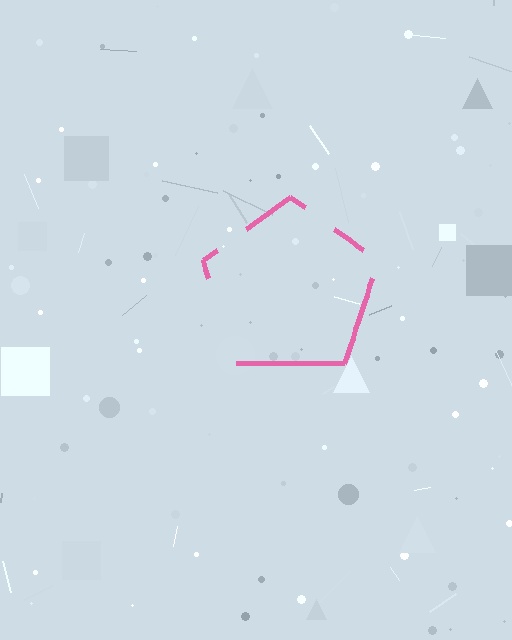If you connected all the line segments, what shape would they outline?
They would outline a pentagon.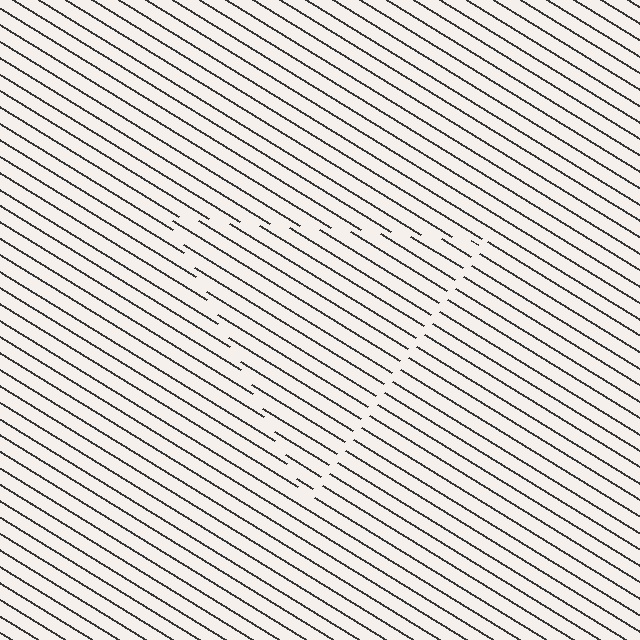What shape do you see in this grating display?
An illusory triangle. The interior of the shape contains the same grating, shifted by half a period — the contour is defined by the phase discontinuity where line-ends from the inner and outer gratings abut.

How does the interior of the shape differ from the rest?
The interior of the shape contains the same grating, shifted by half a period — the contour is defined by the phase discontinuity where line-ends from the inner and outer gratings abut.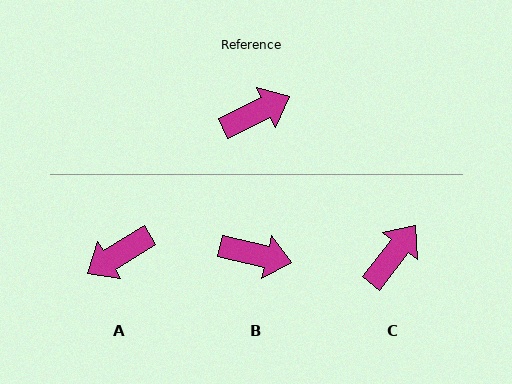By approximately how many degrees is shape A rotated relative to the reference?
Approximately 174 degrees clockwise.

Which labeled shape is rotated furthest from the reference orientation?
A, about 174 degrees away.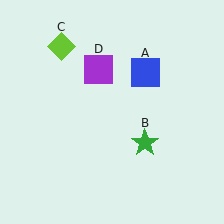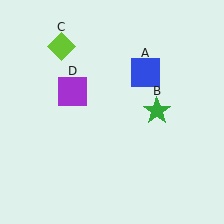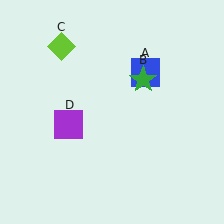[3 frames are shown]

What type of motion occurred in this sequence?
The green star (object B), purple square (object D) rotated counterclockwise around the center of the scene.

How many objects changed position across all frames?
2 objects changed position: green star (object B), purple square (object D).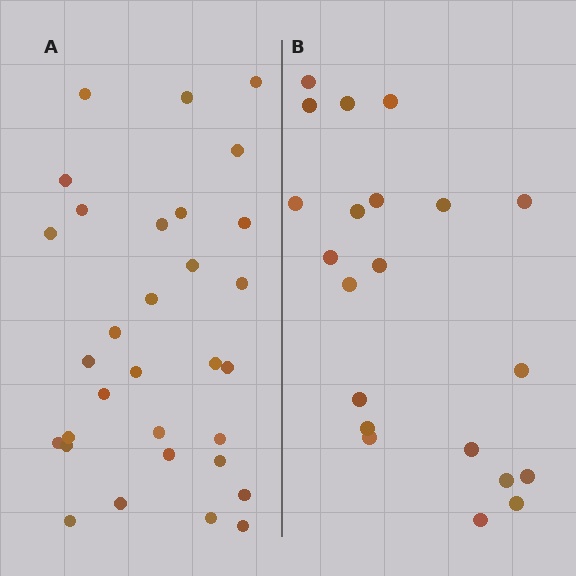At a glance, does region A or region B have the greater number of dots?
Region A (the left region) has more dots.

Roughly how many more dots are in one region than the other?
Region A has roughly 10 or so more dots than region B.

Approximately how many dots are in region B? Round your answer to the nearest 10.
About 20 dots. (The exact count is 21, which rounds to 20.)